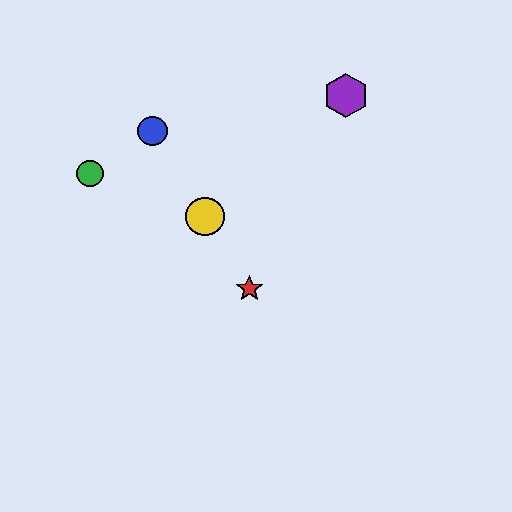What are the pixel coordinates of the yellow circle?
The yellow circle is at (205, 216).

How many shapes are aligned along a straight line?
3 shapes (the red star, the blue circle, the yellow circle) are aligned along a straight line.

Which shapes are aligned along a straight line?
The red star, the blue circle, the yellow circle are aligned along a straight line.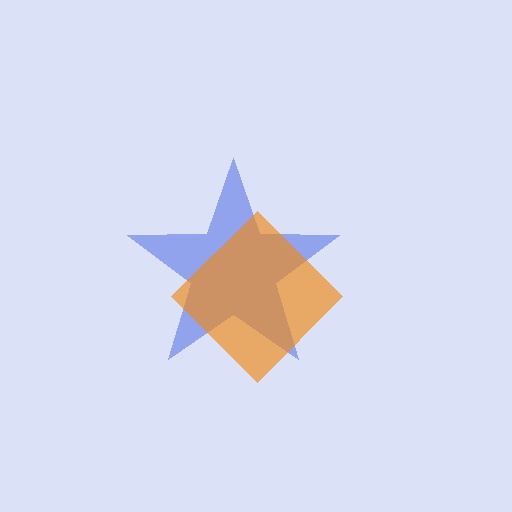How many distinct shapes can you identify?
There are 2 distinct shapes: a blue star, an orange diamond.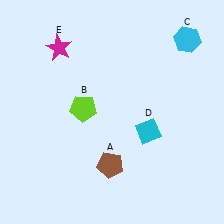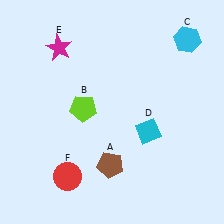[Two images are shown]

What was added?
A red circle (F) was added in Image 2.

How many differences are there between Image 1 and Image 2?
There is 1 difference between the two images.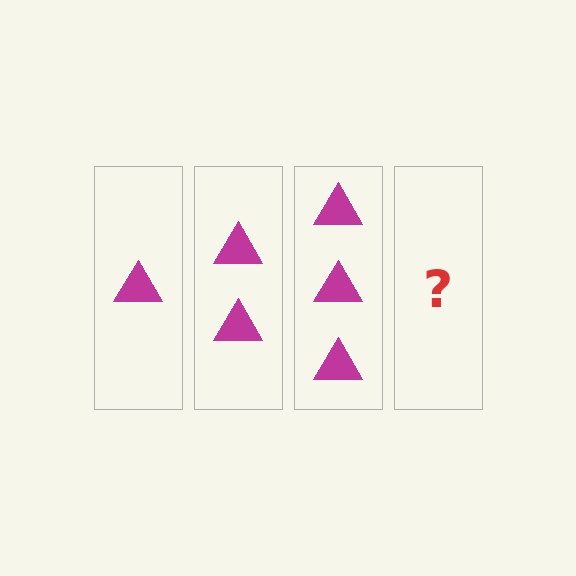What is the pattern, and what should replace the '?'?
The pattern is that each step adds one more triangle. The '?' should be 4 triangles.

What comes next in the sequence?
The next element should be 4 triangles.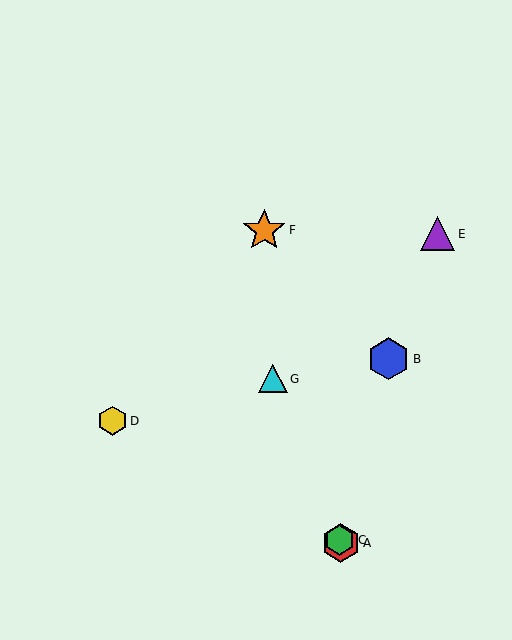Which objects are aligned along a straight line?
Objects A, C, G are aligned along a straight line.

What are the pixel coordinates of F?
Object F is at (264, 230).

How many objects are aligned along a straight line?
3 objects (A, C, G) are aligned along a straight line.